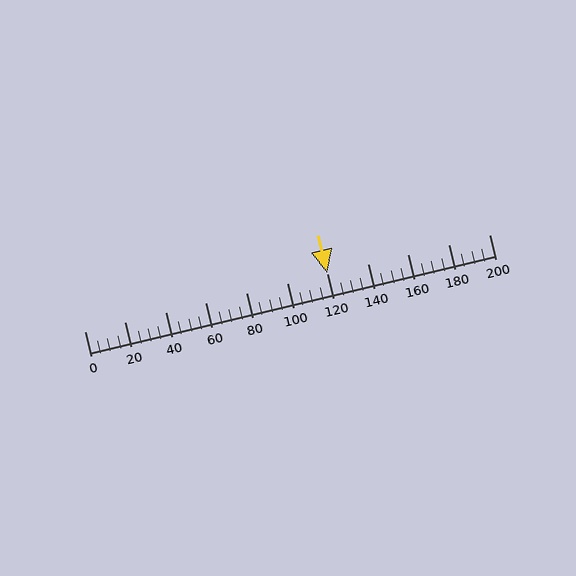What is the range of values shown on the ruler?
The ruler shows values from 0 to 200.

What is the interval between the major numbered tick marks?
The major tick marks are spaced 20 units apart.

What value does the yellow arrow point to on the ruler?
The yellow arrow points to approximately 120.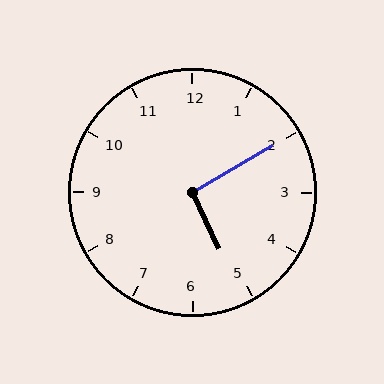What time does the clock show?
5:10.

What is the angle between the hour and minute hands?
Approximately 95 degrees.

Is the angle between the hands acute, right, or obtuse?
It is right.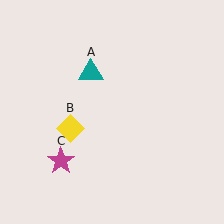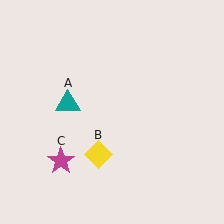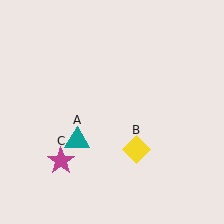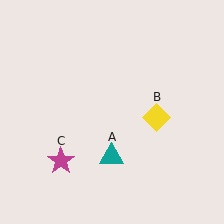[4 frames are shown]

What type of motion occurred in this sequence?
The teal triangle (object A), yellow diamond (object B) rotated counterclockwise around the center of the scene.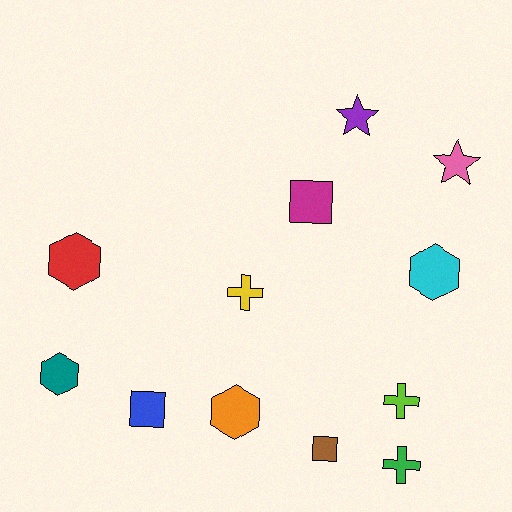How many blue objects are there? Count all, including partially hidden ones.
There is 1 blue object.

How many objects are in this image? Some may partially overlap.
There are 12 objects.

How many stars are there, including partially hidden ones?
There are 2 stars.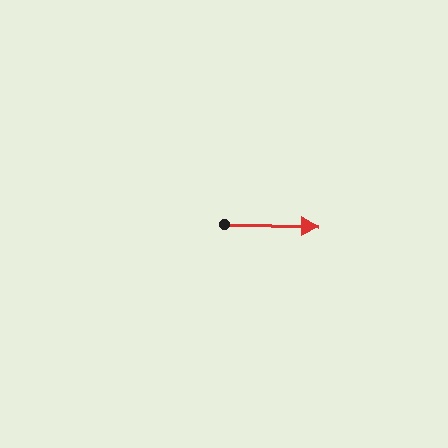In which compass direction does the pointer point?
East.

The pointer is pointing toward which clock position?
Roughly 3 o'clock.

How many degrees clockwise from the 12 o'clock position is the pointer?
Approximately 91 degrees.